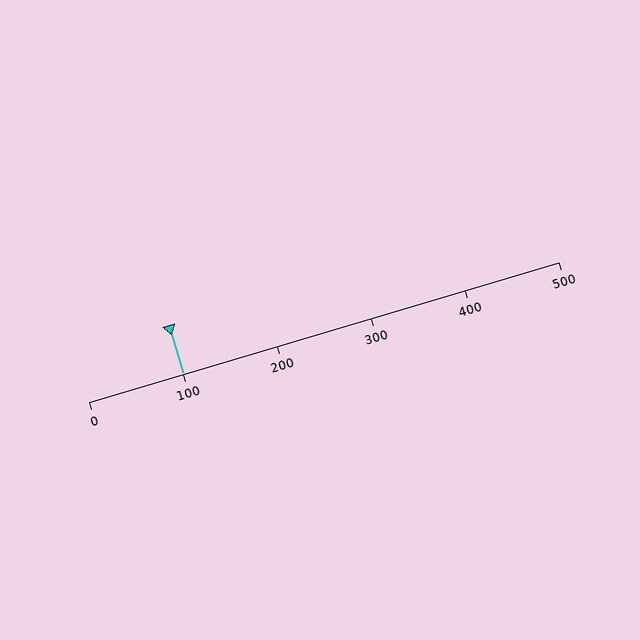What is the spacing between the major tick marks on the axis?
The major ticks are spaced 100 apart.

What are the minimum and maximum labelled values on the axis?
The axis runs from 0 to 500.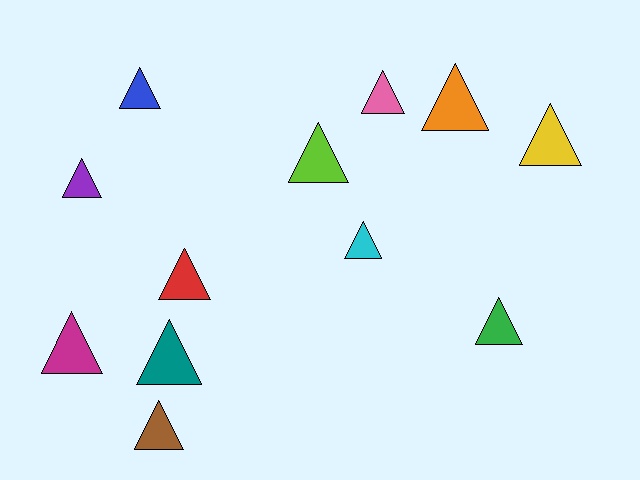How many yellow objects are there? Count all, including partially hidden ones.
There is 1 yellow object.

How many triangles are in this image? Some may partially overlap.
There are 12 triangles.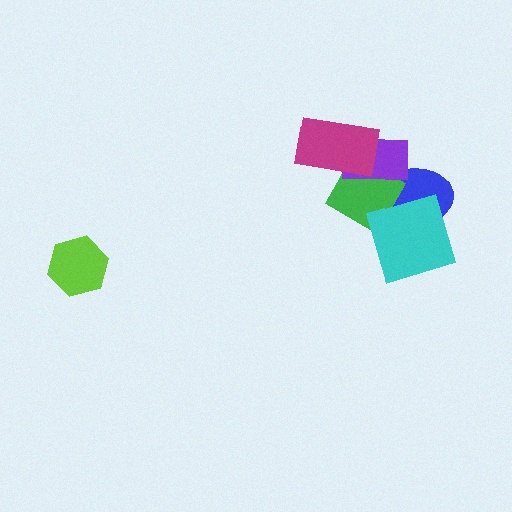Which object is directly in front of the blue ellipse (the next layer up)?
The green diamond is directly in front of the blue ellipse.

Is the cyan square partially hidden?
No, no other shape covers it.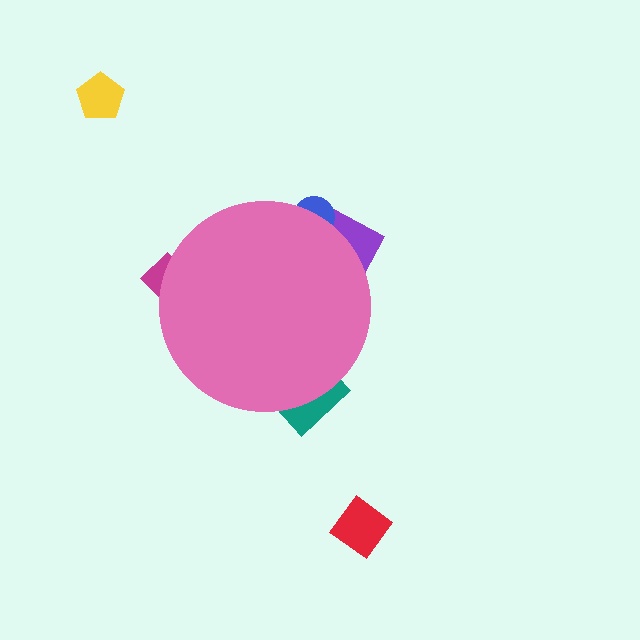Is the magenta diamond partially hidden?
Yes, the magenta diamond is partially hidden behind the pink circle.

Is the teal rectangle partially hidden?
Yes, the teal rectangle is partially hidden behind the pink circle.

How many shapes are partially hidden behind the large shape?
4 shapes are partially hidden.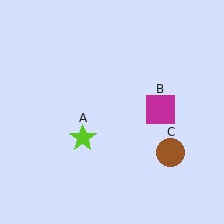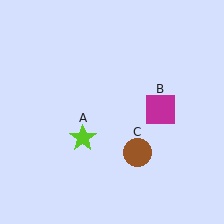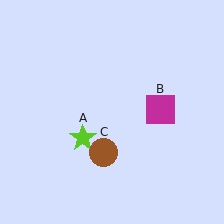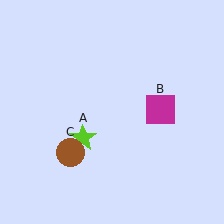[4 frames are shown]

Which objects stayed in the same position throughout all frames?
Lime star (object A) and magenta square (object B) remained stationary.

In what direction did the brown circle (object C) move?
The brown circle (object C) moved left.